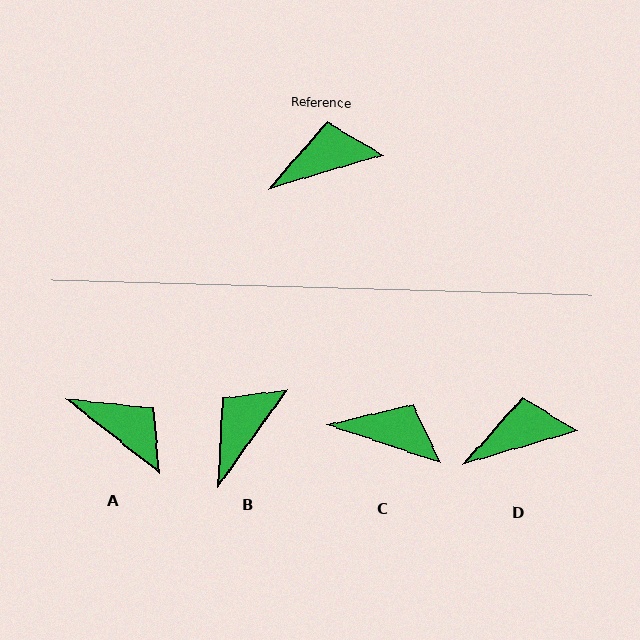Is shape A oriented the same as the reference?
No, it is off by about 55 degrees.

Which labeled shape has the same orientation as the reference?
D.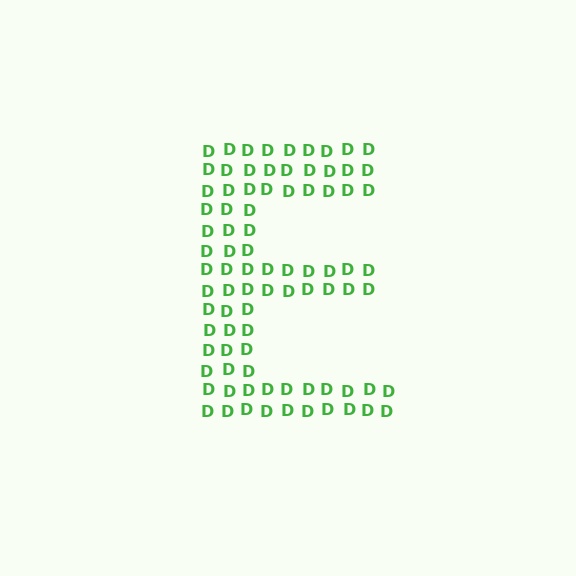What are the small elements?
The small elements are letter D's.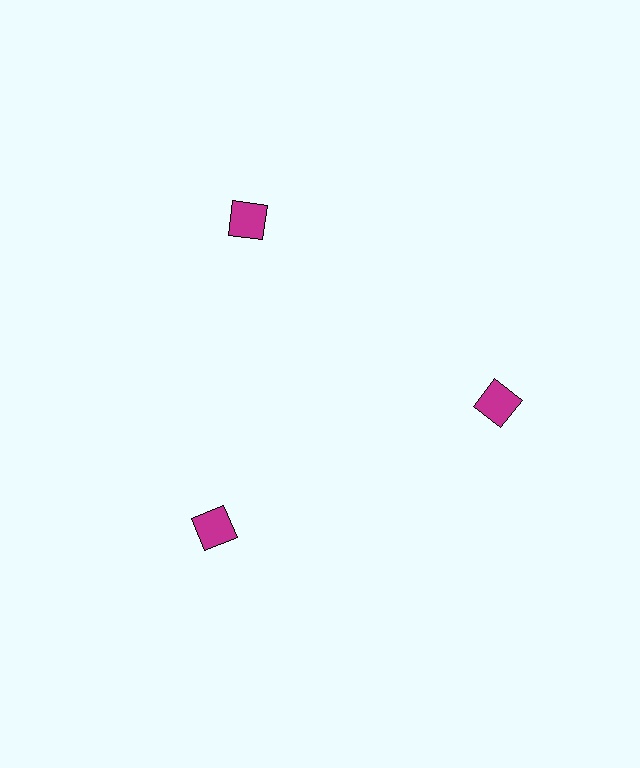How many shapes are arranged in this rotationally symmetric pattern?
There are 3 shapes, arranged in 3 groups of 1.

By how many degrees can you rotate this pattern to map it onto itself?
The pattern maps onto itself every 120 degrees of rotation.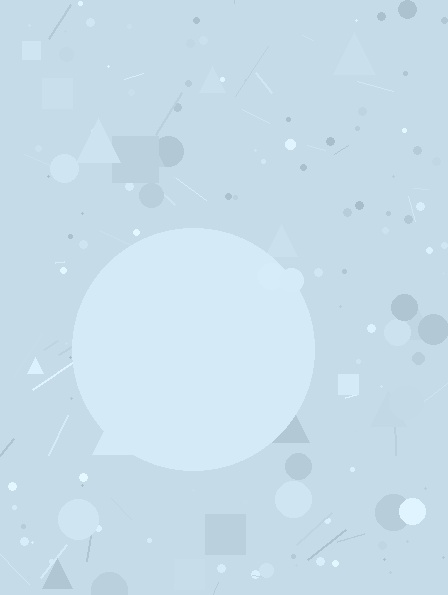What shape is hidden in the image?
A circle is hidden in the image.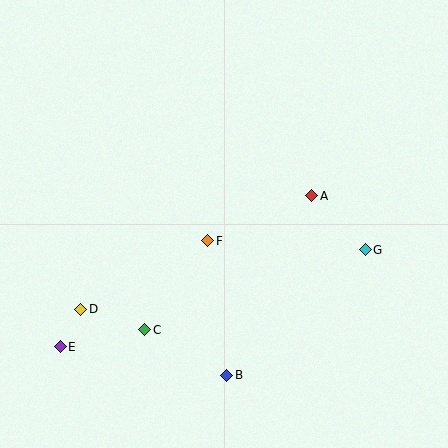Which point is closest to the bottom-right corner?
Point G is closest to the bottom-right corner.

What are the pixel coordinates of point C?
Point C is at (145, 330).